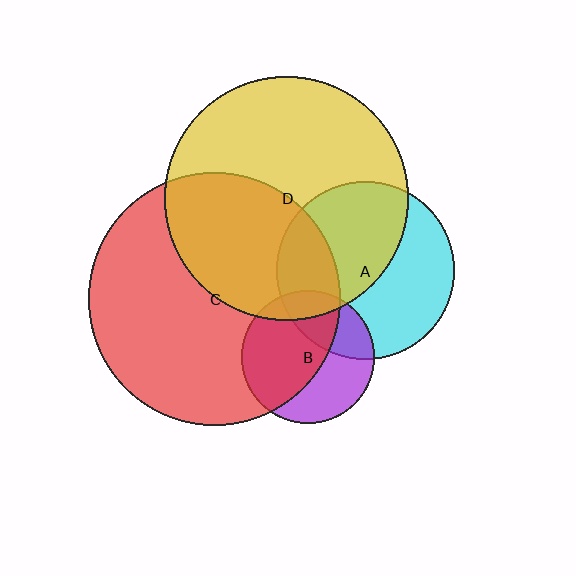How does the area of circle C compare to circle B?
Approximately 3.6 times.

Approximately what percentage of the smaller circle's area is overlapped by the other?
Approximately 25%.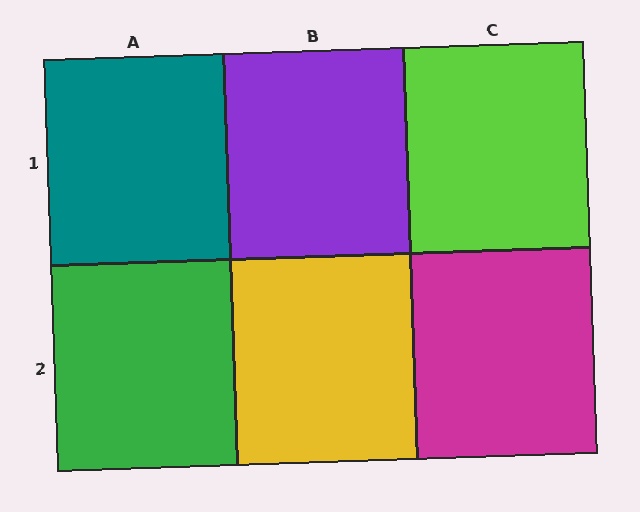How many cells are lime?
1 cell is lime.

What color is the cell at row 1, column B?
Purple.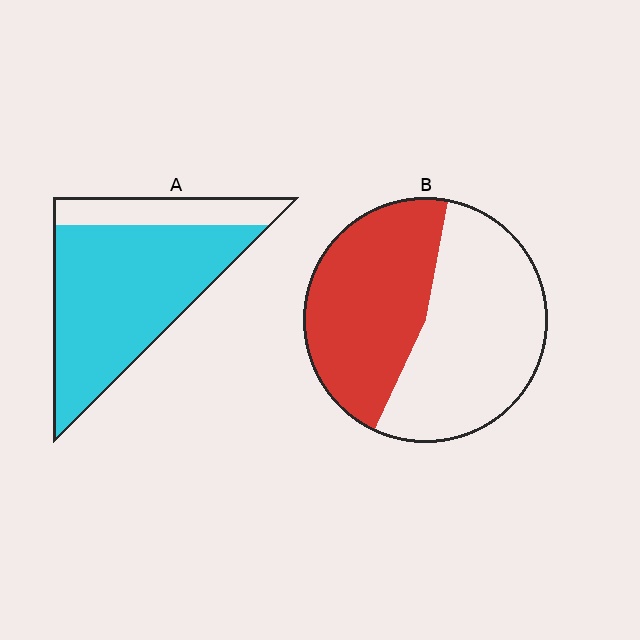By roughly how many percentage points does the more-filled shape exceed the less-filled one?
By roughly 30 percentage points (A over B).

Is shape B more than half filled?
Roughly half.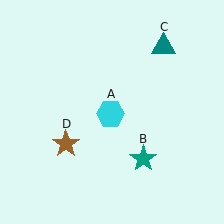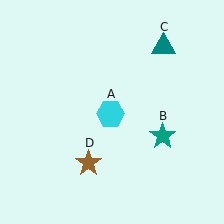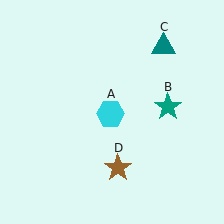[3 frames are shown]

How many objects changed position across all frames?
2 objects changed position: teal star (object B), brown star (object D).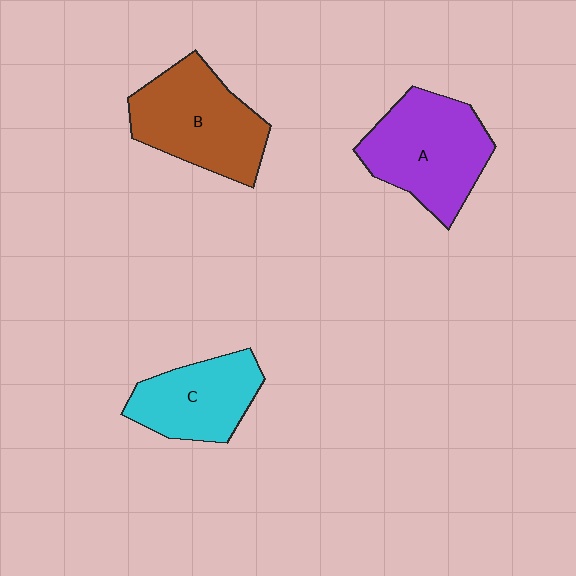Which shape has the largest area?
Shape A (purple).